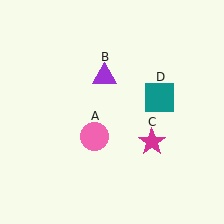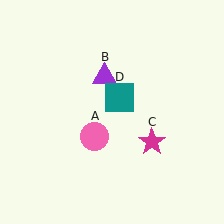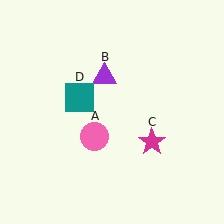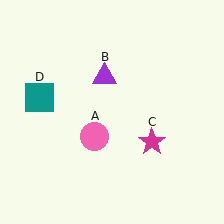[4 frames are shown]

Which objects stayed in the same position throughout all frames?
Pink circle (object A) and purple triangle (object B) and magenta star (object C) remained stationary.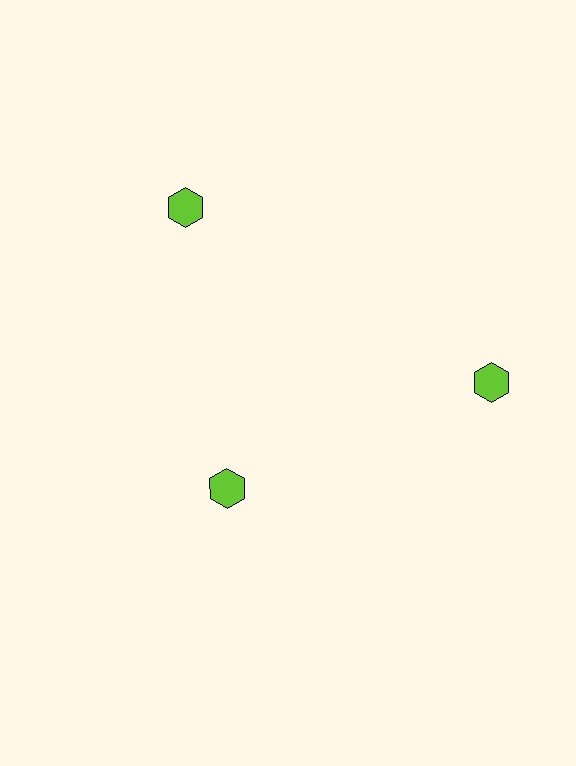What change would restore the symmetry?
The symmetry would be restored by moving it outward, back onto the ring so that all 3 hexagons sit at equal angles and equal distance from the center.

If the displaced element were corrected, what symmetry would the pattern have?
It would have 3-fold rotational symmetry — the pattern would map onto itself every 120 degrees.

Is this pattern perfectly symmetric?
No. The 3 lime hexagons are arranged in a ring, but one element near the 7 o'clock position is pulled inward toward the center, breaking the 3-fold rotational symmetry.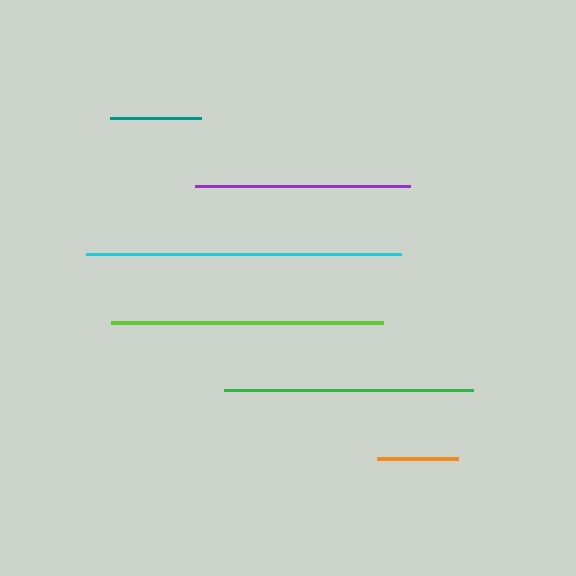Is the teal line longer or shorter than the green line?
The green line is longer than the teal line.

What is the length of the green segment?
The green segment is approximately 249 pixels long.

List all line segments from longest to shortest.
From longest to shortest: cyan, lime, green, purple, teal, orange.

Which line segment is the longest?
The cyan line is the longest at approximately 314 pixels.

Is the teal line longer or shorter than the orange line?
The teal line is longer than the orange line.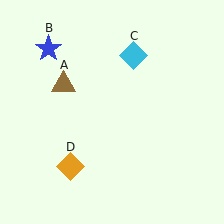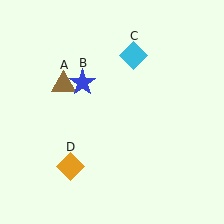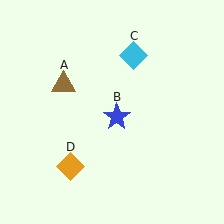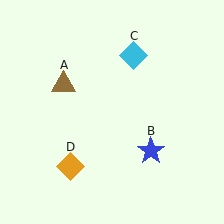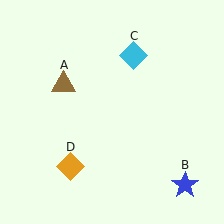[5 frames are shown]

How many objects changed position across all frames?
1 object changed position: blue star (object B).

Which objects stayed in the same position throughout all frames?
Brown triangle (object A) and cyan diamond (object C) and orange diamond (object D) remained stationary.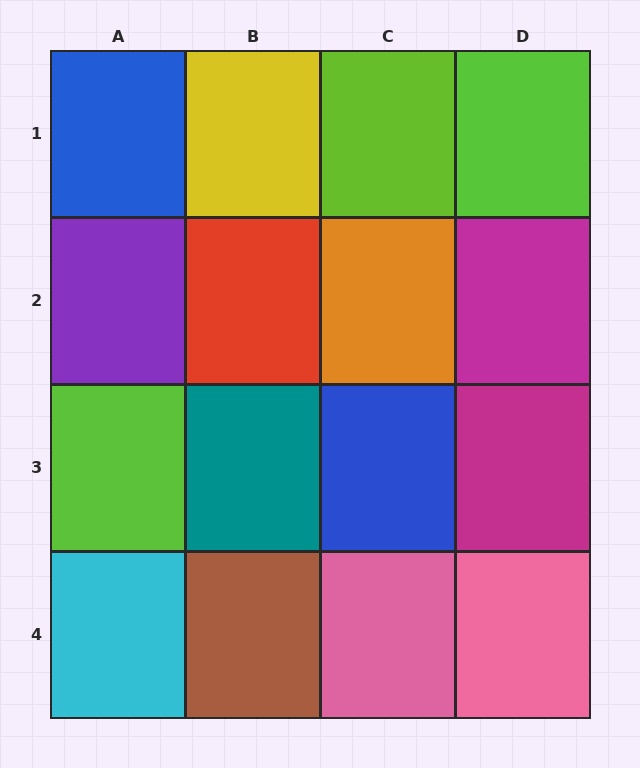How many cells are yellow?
1 cell is yellow.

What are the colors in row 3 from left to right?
Lime, teal, blue, magenta.